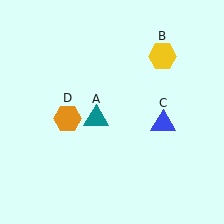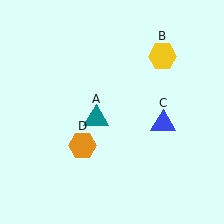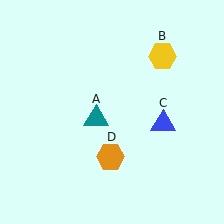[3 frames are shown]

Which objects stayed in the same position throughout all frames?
Teal triangle (object A) and yellow hexagon (object B) and blue triangle (object C) remained stationary.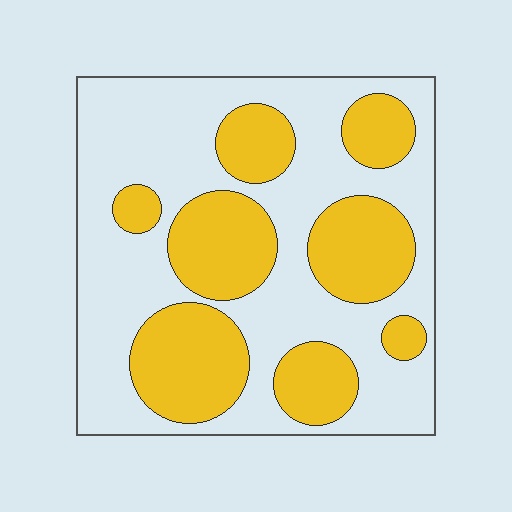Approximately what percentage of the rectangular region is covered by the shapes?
Approximately 40%.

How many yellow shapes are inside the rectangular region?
8.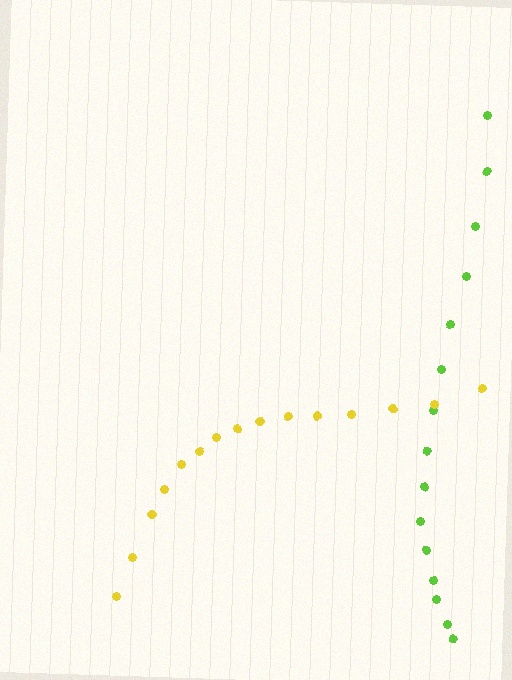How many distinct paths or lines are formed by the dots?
There are 2 distinct paths.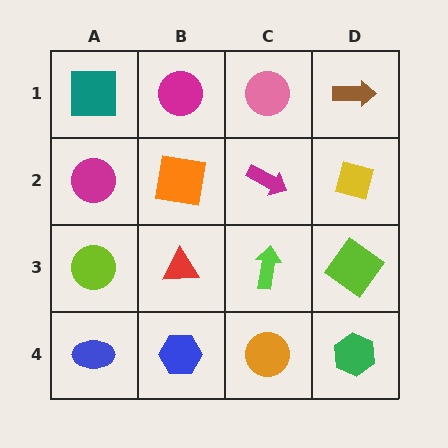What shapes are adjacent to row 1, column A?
A magenta circle (row 2, column A), a magenta circle (row 1, column B).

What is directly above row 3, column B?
An orange square.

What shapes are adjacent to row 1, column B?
An orange square (row 2, column B), a teal square (row 1, column A), a pink circle (row 1, column C).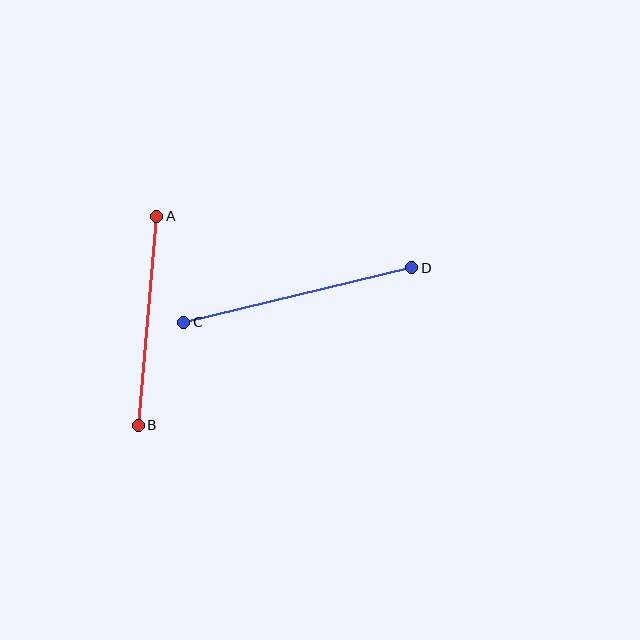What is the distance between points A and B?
The distance is approximately 209 pixels.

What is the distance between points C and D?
The distance is approximately 235 pixels.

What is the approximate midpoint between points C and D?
The midpoint is at approximately (298, 295) pixels.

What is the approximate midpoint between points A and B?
The midpoint is at approximately (148, 321) pixels.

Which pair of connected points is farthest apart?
Points C and D are farthest apart.